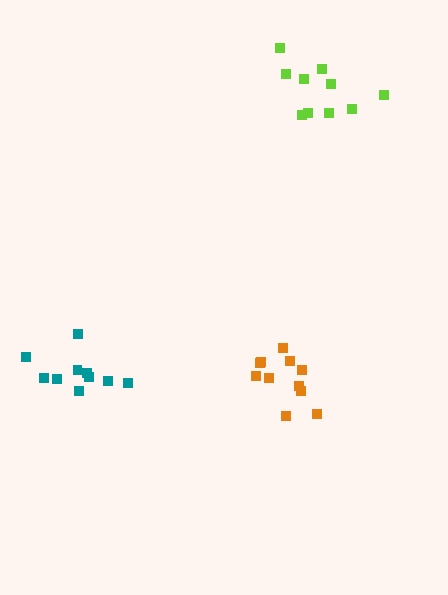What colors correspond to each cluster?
The clusters are colored: orange, lime, teal.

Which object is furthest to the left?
The teal cluster is leftmost.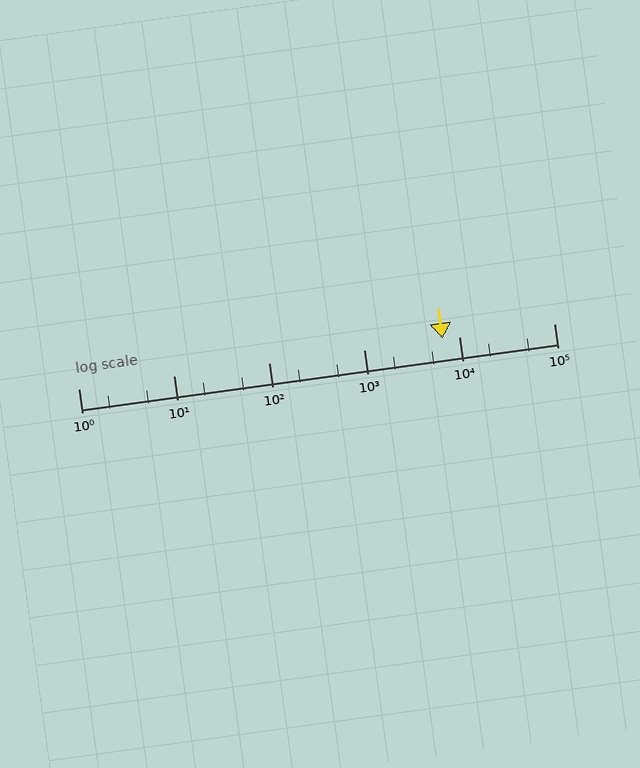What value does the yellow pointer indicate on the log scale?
The pointer indicates approximately 6700.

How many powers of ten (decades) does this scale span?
The scale spans 5 decades, from 1 to 100000.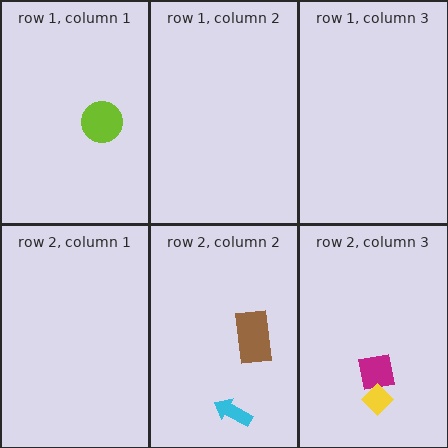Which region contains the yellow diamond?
The row 2, column 3 region.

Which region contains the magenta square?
The row 2, column 3 region.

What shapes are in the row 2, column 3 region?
The magenta square, the yellow diamond.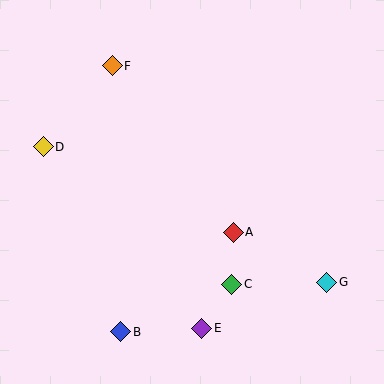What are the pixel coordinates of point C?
Point C is at (232, 284).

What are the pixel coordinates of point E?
Point E is at (202, 328).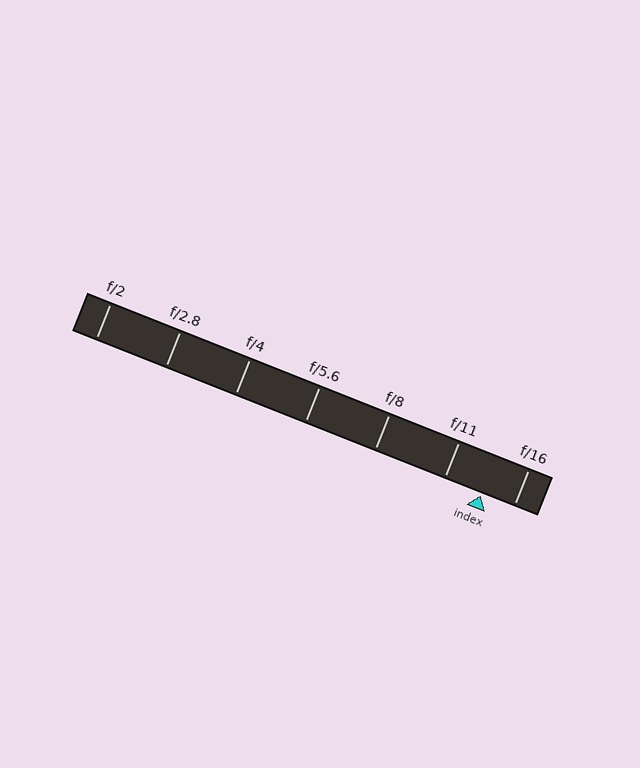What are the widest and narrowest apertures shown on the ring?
The widest aperture shown is f/2 and the narrowest is f/16.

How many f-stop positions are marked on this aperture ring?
There are 7 f-stop positions marked.